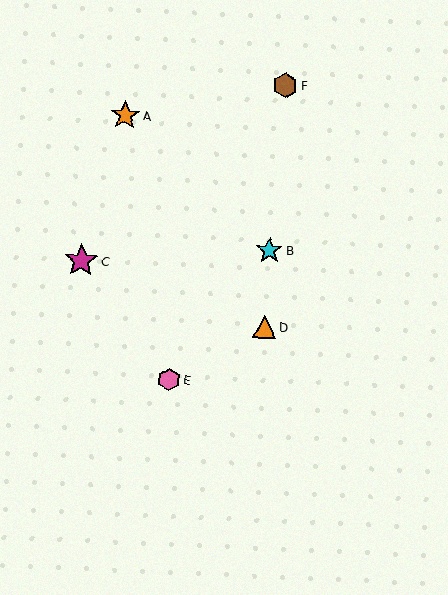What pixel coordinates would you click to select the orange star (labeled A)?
Click at (125, 115) to select the orange star A.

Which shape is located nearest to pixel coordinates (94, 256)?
The magenta star (labeled C) at (81, 261) is nearest to that location.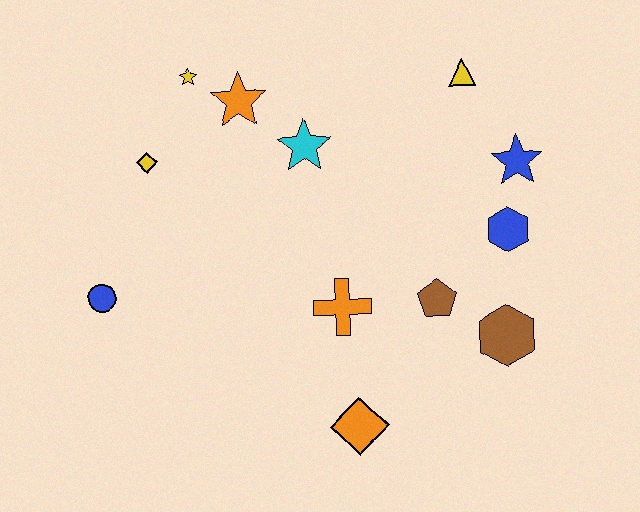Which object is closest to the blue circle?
The yellow diamond is closest to the blue circle.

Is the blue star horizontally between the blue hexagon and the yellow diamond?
No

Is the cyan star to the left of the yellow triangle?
Yes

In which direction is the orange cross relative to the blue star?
The orange cross is to the left of the blue star.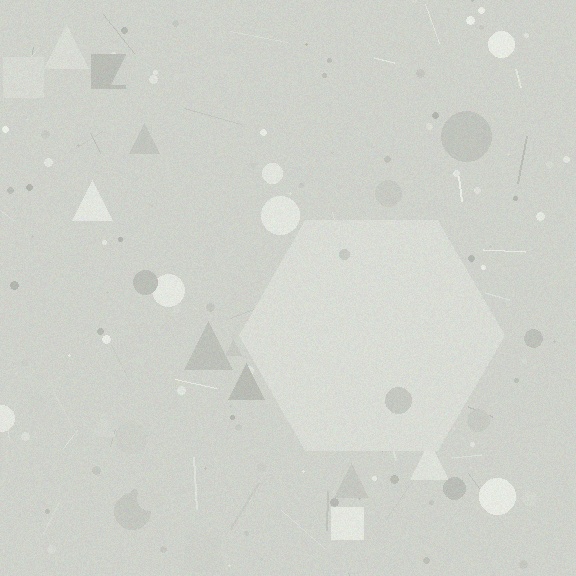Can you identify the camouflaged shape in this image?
The camouflaged shape is a hexagon.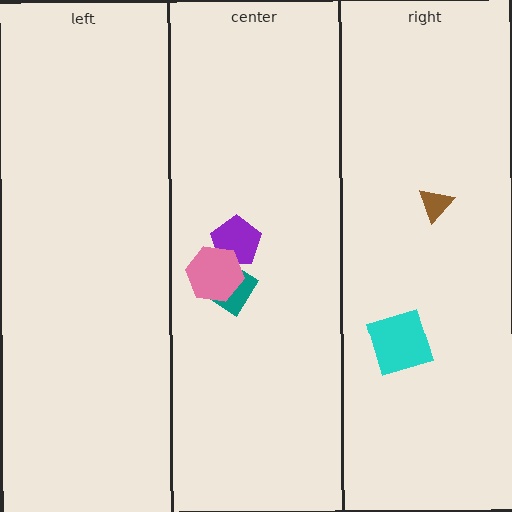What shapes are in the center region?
The teal diamond, the purple pentagon, the pink hexagon.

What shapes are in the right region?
The cyan square, the brown triangle.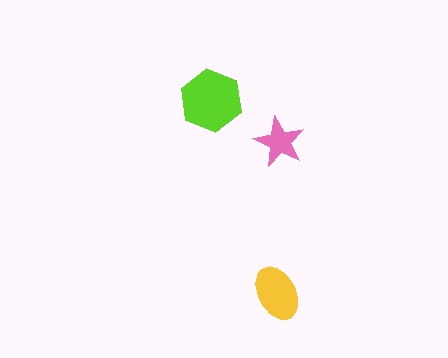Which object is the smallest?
The pink star.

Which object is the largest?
The lime hexagon.